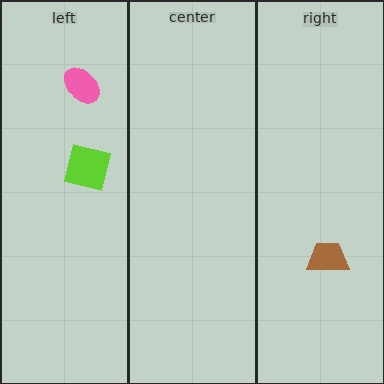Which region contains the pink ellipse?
The left region.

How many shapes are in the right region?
1.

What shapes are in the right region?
The brown trapezoid.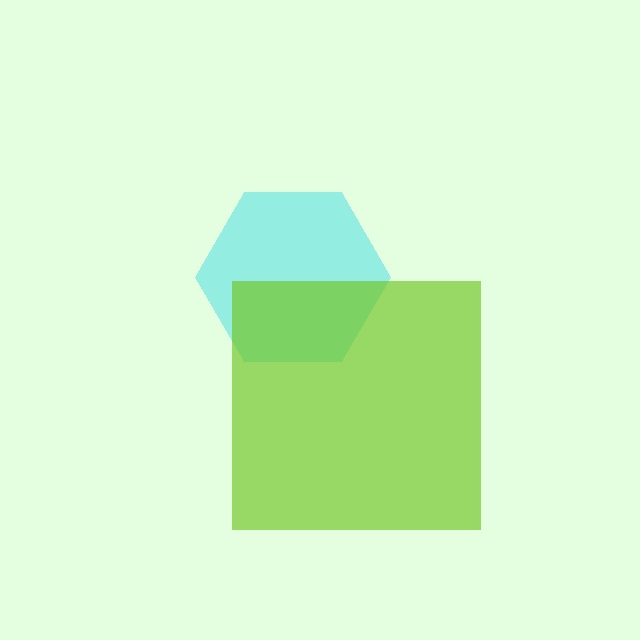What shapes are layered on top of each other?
The layered shapes are: a cyan hexagon, a lime square.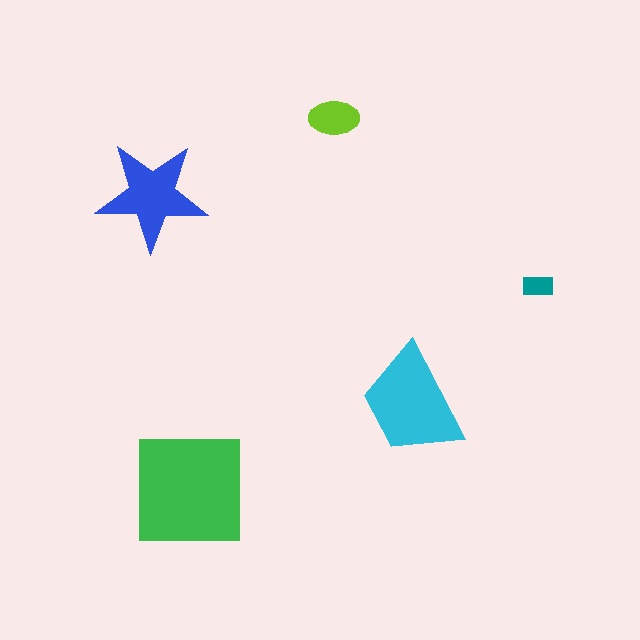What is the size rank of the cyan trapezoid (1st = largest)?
2nd.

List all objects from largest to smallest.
The green square, the cyan trapezoid, the blue star, the lime ellipse, the teal rectangle.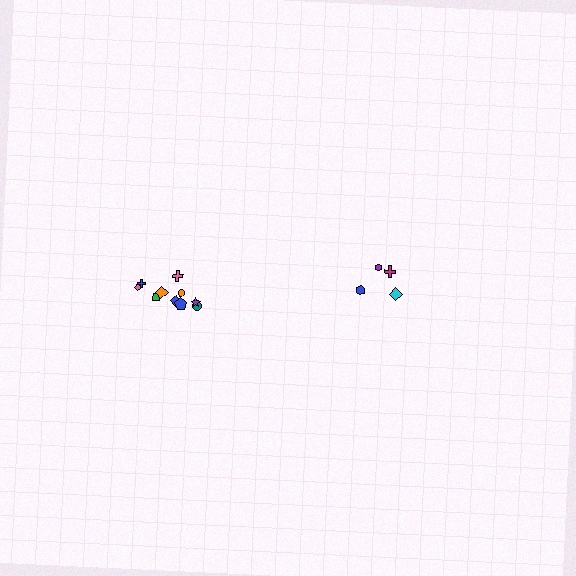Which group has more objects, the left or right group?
The left group.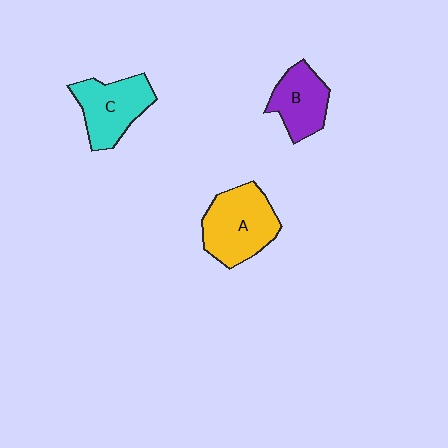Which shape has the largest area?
Shape A (yellow).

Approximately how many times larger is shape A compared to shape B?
Approximately 1.4 times.